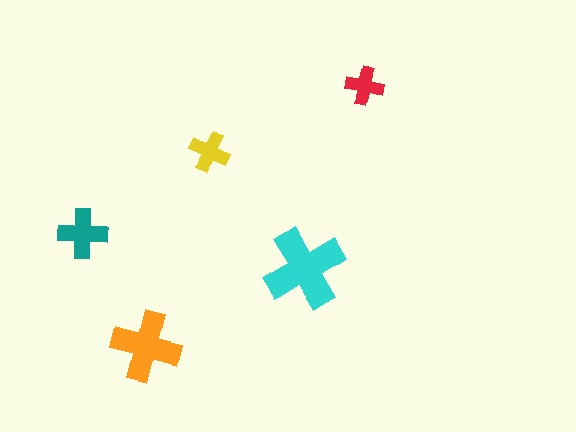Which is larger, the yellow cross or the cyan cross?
The cyan one.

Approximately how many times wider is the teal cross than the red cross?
About 1.5 times wider.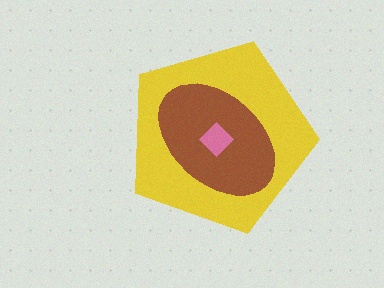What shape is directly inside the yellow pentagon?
The brown ellipse.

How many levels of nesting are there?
3.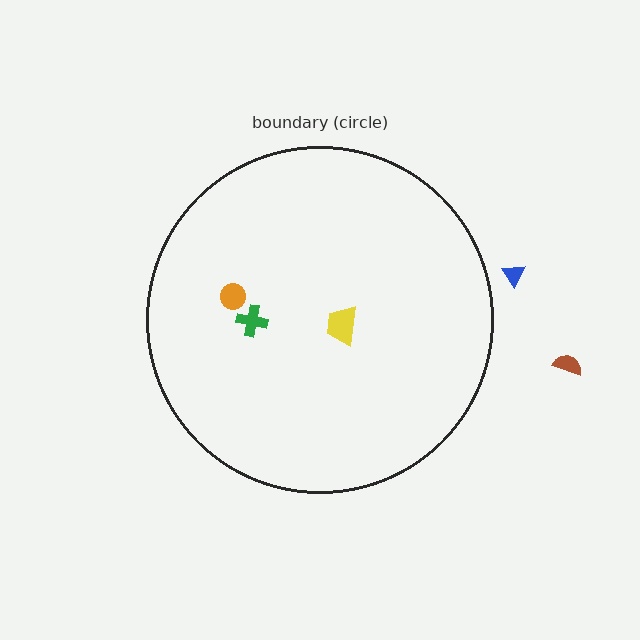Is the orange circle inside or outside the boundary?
Inside.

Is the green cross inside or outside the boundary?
Inside.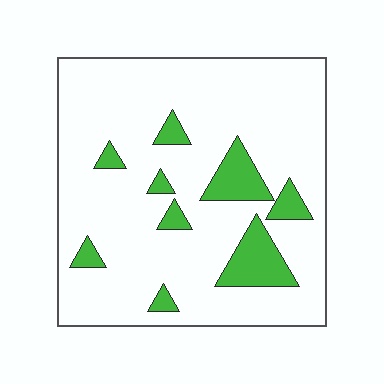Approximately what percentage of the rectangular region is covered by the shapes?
Approximately 15%.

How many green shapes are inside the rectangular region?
9.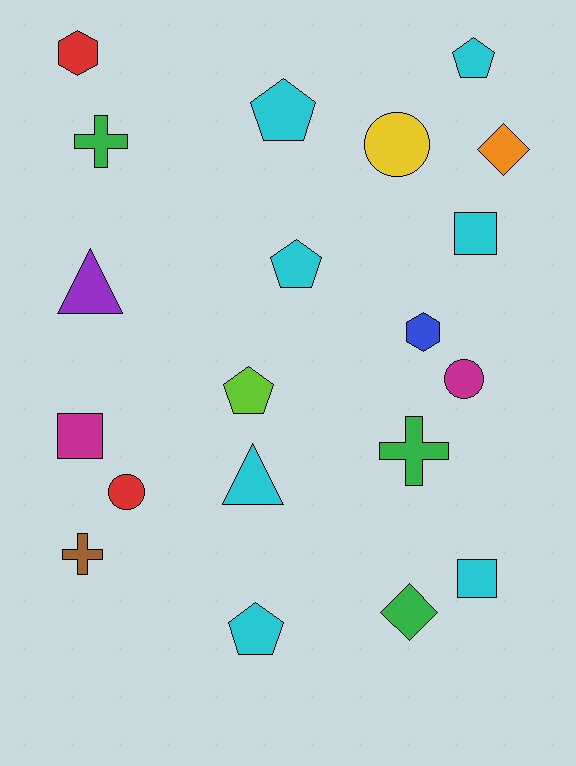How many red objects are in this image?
There are 2 red objects.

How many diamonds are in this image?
There are 2 diamonds.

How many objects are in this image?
There are 20 objects.